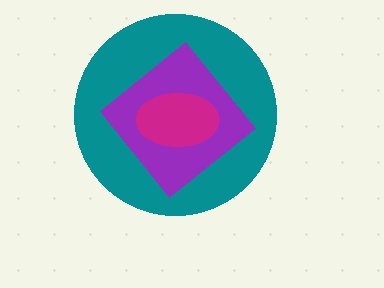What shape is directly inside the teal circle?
The purple diamond.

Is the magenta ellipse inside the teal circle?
Yes.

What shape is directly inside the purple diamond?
The magenta ellipse.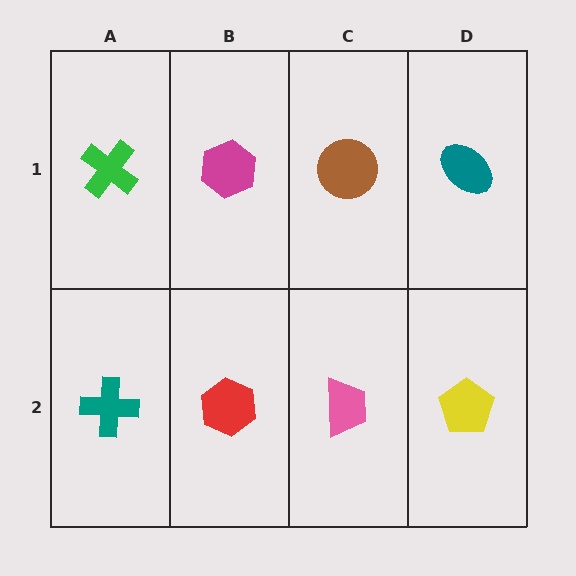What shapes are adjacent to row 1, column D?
A yellow pentagon (row 2, column D), a brown circle (row 1, column C).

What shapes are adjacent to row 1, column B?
A red hexagon (row 2, column B), a green cross (row 1, column A), a brown circle (row 1, column C).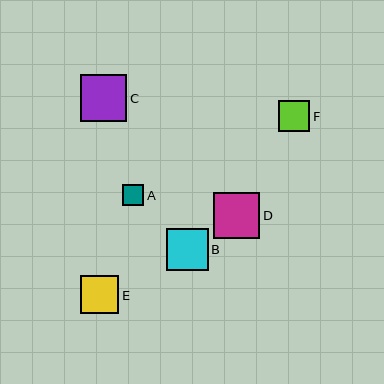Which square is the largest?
Square C is the largest with a size of approximately 46 pixels.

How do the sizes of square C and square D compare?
Square C and square D are approximately the same size.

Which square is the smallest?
Square A is the smallest with a size of approximately 21 pixels.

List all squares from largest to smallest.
From largest to smallest: C, D, B, E, F, A.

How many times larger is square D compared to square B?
Square D is approximately 1.1 times the size of square B.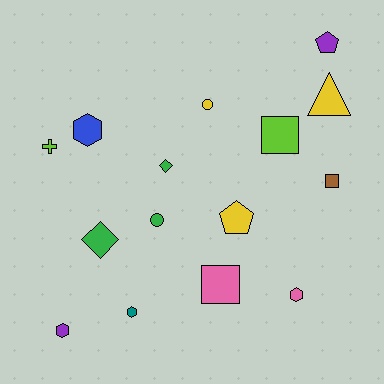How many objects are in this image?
There are 15 objects.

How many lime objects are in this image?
There are 2 lime objects.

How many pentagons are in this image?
There are 2 pentagons.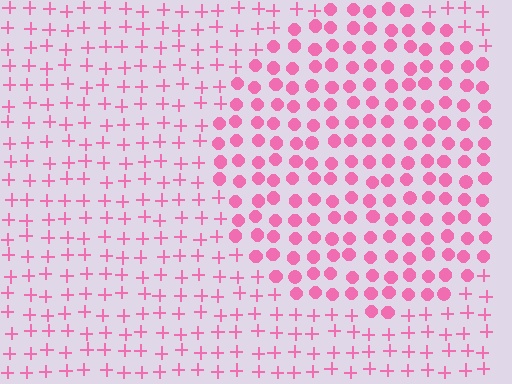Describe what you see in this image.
The image is filled with small pink elements arranged in a uniform grid. A circle-shaped region contains circles, while the surrounding area contains plus signs. The boundary is defined purely by the change in element shape.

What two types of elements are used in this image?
The image uses circles inside the circle region and plus signs outside it.